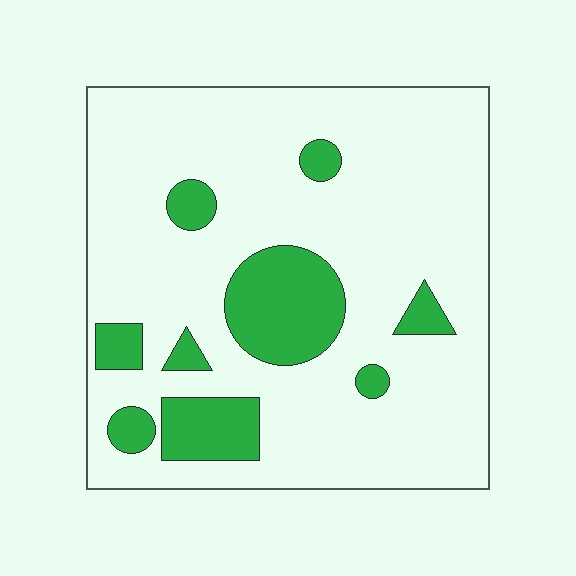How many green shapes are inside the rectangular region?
9.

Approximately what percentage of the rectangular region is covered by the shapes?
Approximately 20%.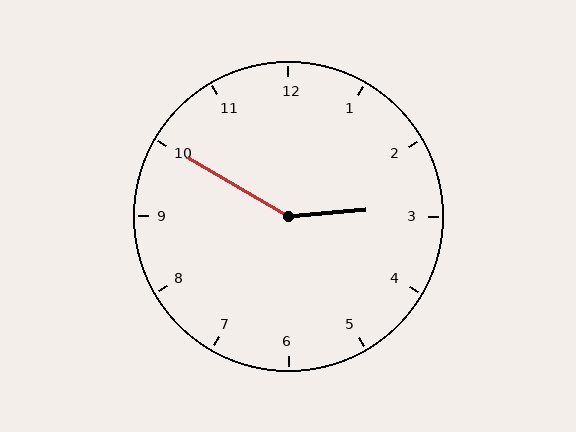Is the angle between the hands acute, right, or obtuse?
It is obtuse.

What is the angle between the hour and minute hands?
Approximately 145 degrees.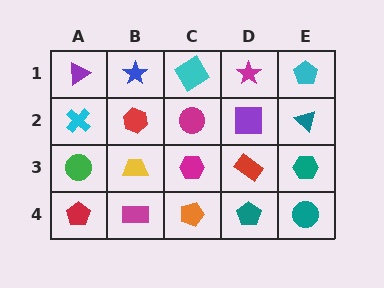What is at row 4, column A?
A red pentagon.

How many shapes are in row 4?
5 shapes.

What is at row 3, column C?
A magenta hexagon.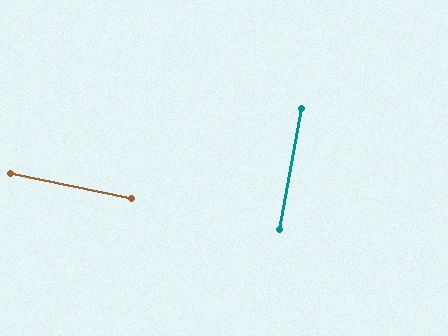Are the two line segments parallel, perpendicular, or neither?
Perpendicular — they meet at approximately 89°.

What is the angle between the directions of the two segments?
Approximately 89 degrees.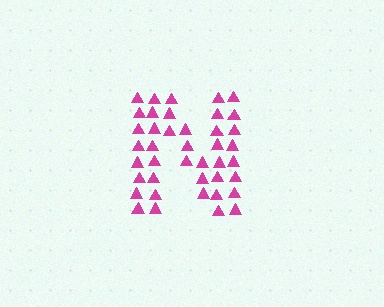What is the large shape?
The large shape is the letter N.